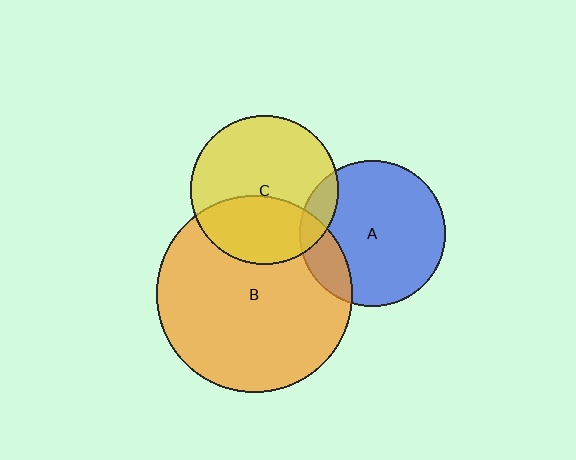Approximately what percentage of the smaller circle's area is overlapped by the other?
Approximately 15%.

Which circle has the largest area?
Circle B (orange).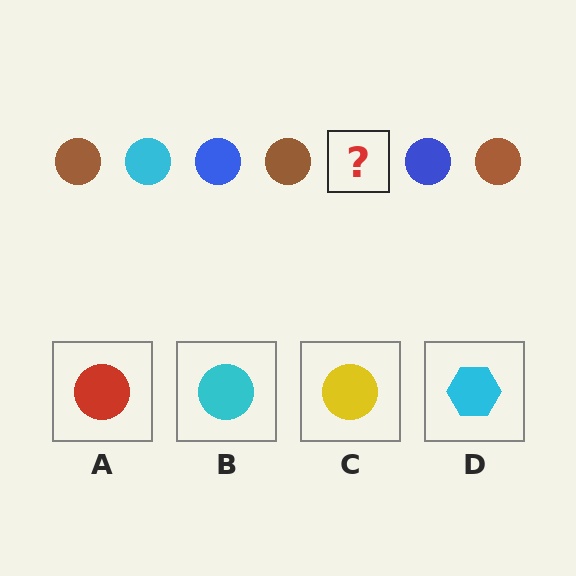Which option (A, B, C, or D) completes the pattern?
B.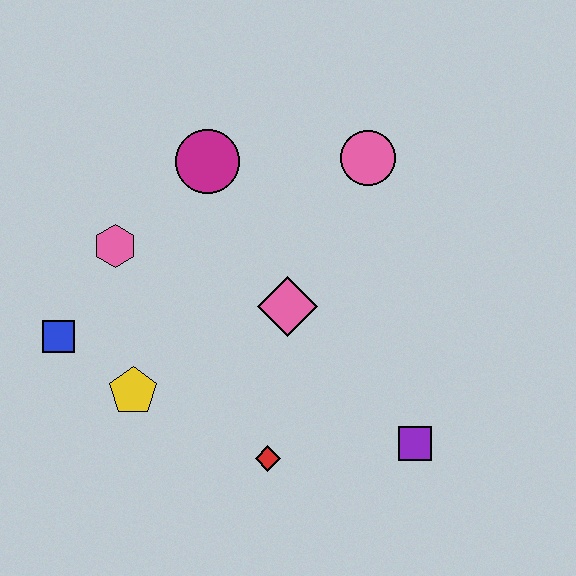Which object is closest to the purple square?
The red diamond is closest to the purple square.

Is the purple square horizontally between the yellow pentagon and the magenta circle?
No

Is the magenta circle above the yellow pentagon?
Yes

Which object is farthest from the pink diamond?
The blue square is farthest from the pink diamond.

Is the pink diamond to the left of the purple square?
Yes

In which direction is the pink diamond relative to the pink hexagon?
The pink diamond is to the right of the pink hexagon.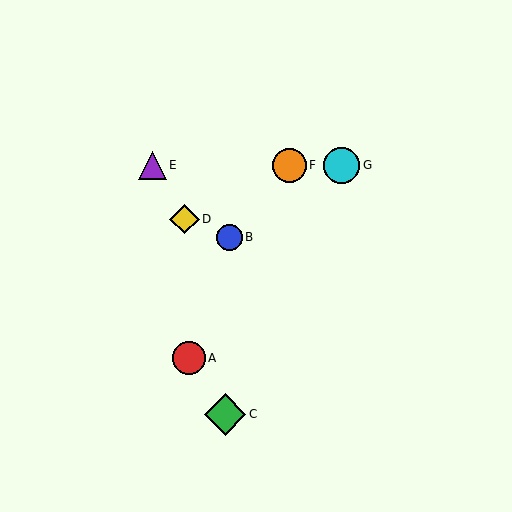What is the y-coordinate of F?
Object F is at y≈165.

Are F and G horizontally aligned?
Yes, both are at y≈165.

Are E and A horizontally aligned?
No, E is at y≈165 and A is at y≈358.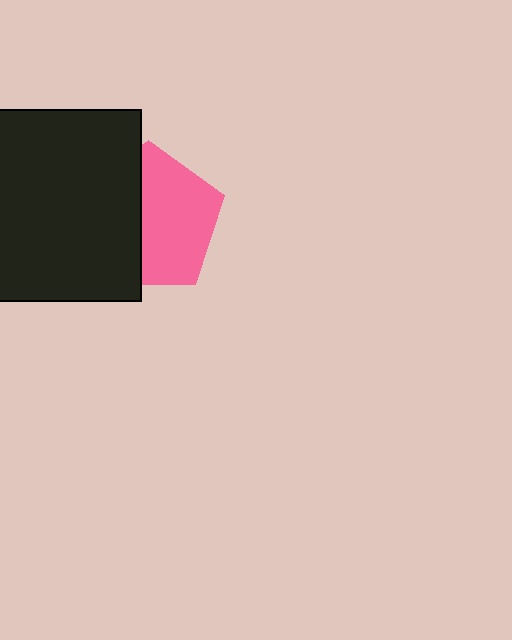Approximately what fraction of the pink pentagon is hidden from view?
Roughly 43% of the pink pentagon is hidden behind the black rectangle.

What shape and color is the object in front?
The object in front is a black rectangle.